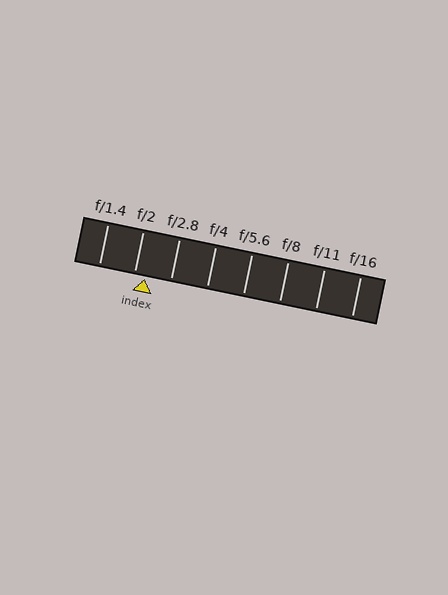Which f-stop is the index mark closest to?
The index mark is closest to f/2.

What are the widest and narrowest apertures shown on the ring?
The widest aperture shown is f/1.4 and the narrowest is f/16.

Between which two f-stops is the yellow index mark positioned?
The index mark is between f/2 and f/2.8.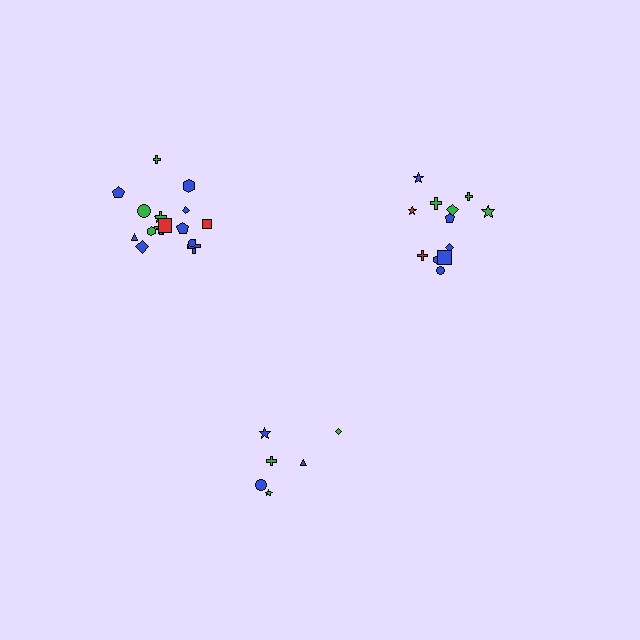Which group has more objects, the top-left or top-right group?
The top-left group.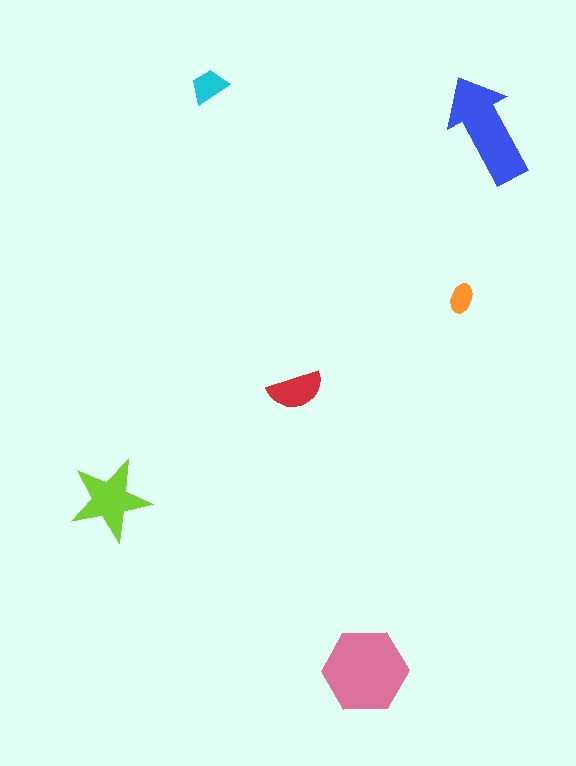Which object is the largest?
The pink hexagon.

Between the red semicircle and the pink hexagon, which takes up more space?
The pink hexagon.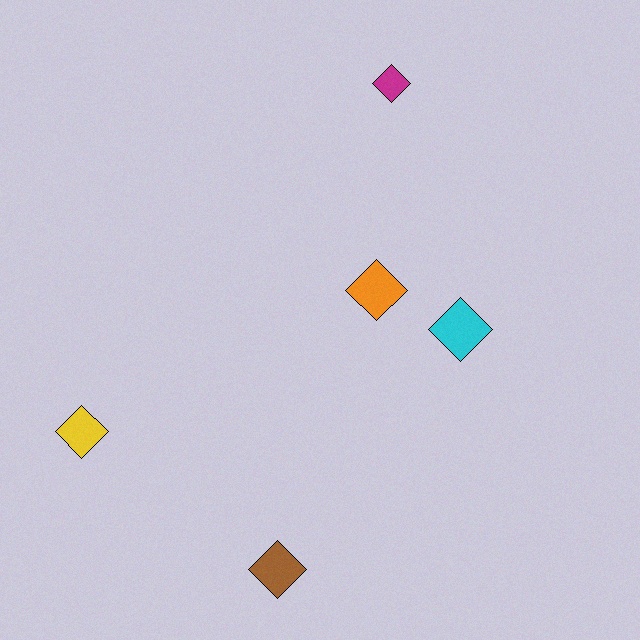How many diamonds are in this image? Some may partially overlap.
There are 5 diamonds.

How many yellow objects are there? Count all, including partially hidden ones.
There is 1 yellow object.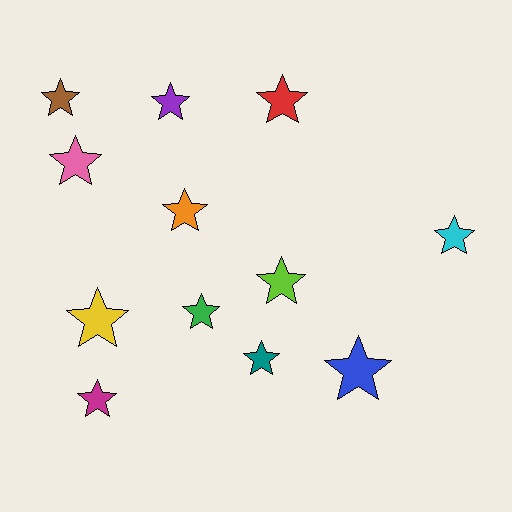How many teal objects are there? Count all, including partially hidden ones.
There is 1 teal object.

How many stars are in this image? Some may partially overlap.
There are 12 stars.